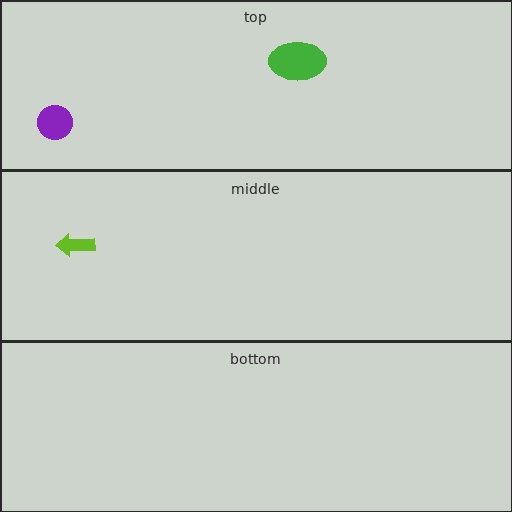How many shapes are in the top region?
2.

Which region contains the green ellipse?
The top region.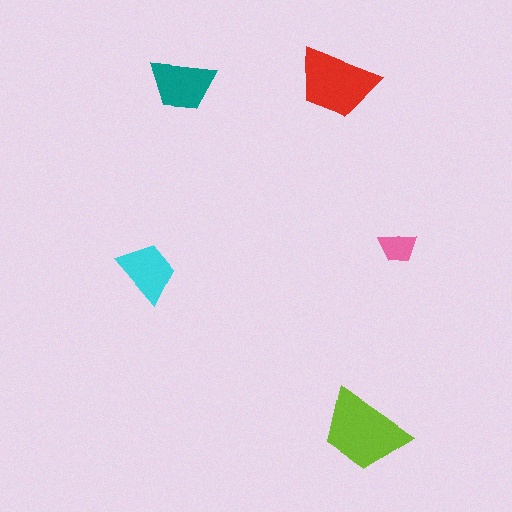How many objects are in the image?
There are 5 objects in the image.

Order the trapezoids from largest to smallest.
the lime one, the red one, the teal one, the cyan one, the pink one.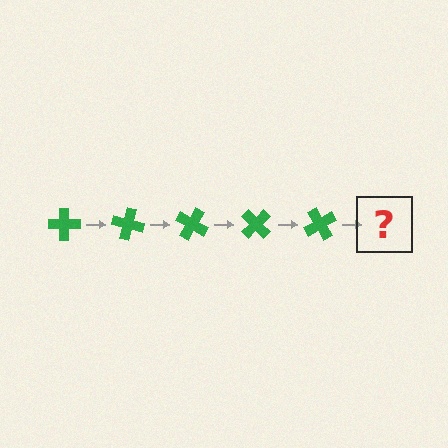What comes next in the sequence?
The next element should be a green cross rotated 75 degrees.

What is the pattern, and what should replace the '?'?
The pattern is that the cross rotates 15 degrees each step. The '?' should be a green cross rotated 75 degrees.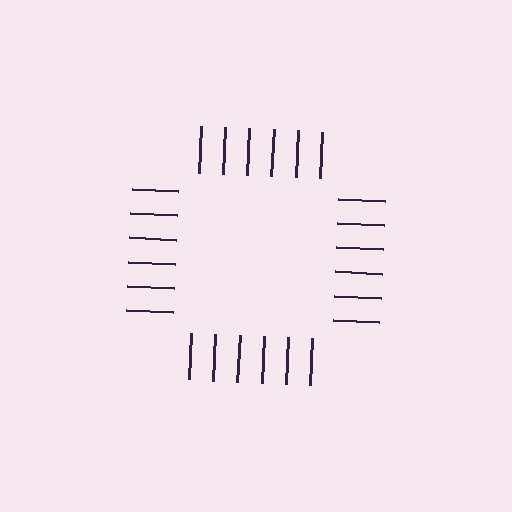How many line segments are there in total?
24 — 6 along each of the 4 edges.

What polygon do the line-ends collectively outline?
An illusory square — the line segments terminate on its edges but no continuous stroke is drawn.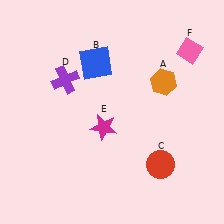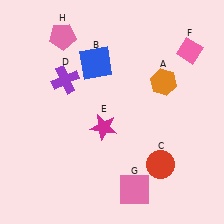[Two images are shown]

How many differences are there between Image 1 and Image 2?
There are 2 differences between the two images.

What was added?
A pink square (G), a pink pentagon (H) were added in Image 2.